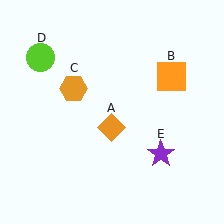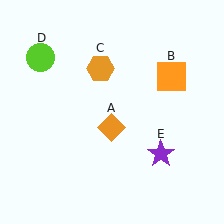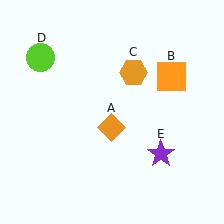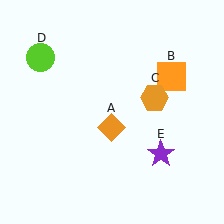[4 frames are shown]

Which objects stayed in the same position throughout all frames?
Orange diamond (object A) and orange square (object B) and lime circle (object D) and purple star (object E) remained stationary.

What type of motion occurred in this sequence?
The orange hexagon (object C) rotated clockwise around the center of the scene.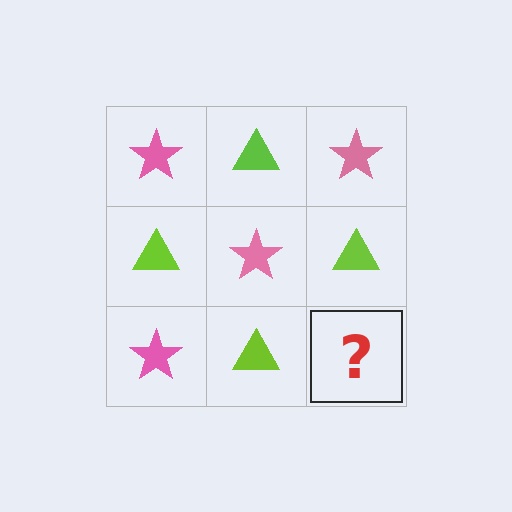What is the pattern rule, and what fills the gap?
The rule is that it alternates pink star and lime triangle in a checkerboard pattern. The gap should be filled with a pink star.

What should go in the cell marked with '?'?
The missing cell should contain a pink star.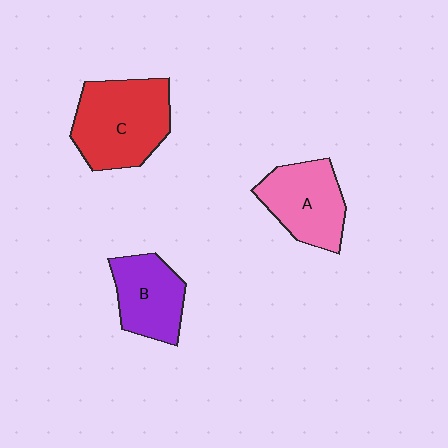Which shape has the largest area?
Shape C (red).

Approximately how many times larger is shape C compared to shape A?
Approximately 1.3 times.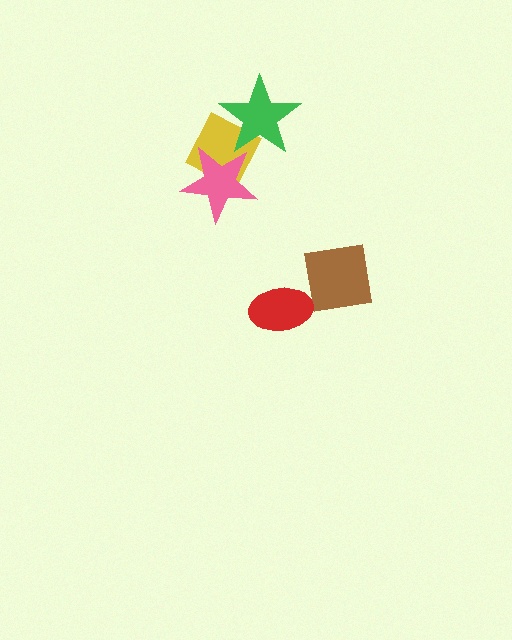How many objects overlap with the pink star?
1 object overlaps with the pink star.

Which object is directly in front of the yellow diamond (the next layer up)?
The green star is directly in front of the yellow diamond.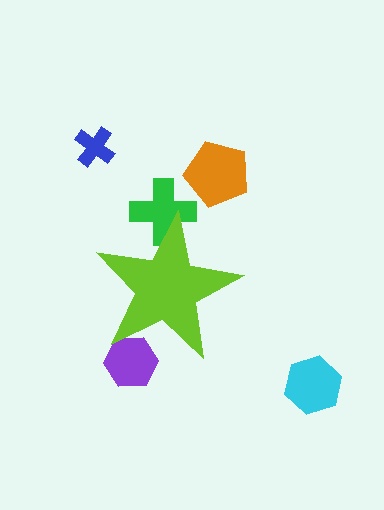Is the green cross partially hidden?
Yes, the green cross is partially hidden behind the lime star.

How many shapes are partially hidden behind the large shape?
2 shapes are partially hidden.